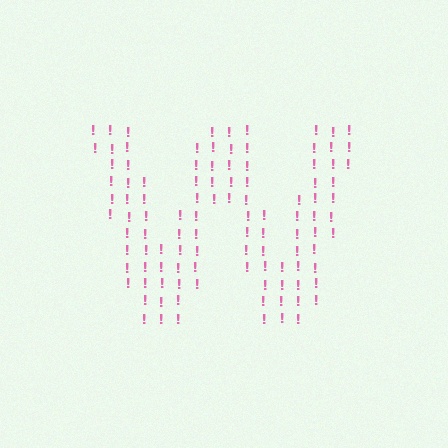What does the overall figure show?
The overall figure shows the letter W.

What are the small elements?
The small elements are exclamation marks.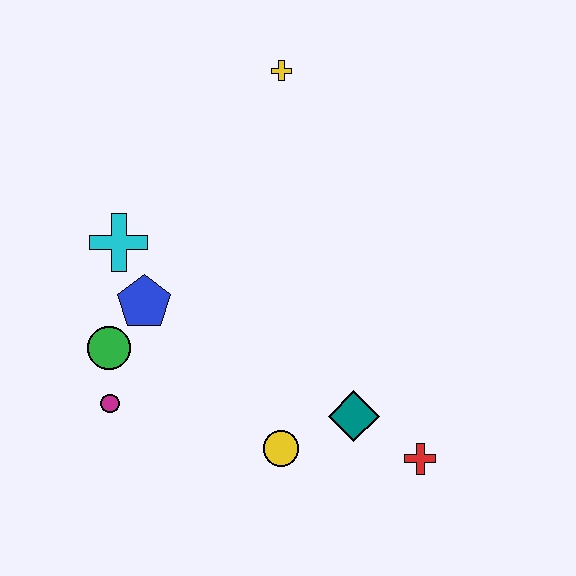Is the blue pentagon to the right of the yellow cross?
No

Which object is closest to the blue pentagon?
The green circle is closest to the blue pentagon.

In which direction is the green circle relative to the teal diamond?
The green circle is to the left of the teal diamond.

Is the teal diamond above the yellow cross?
No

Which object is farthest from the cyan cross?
The red cross is farthest from the cyan cross.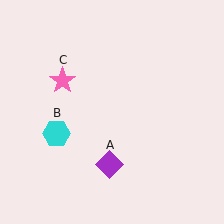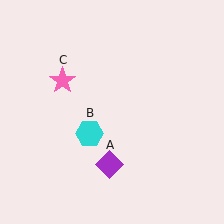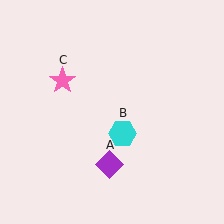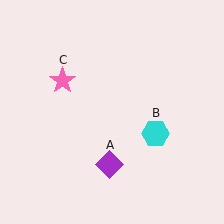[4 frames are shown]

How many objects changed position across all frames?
1 object changed position: cyan hexagon (object B).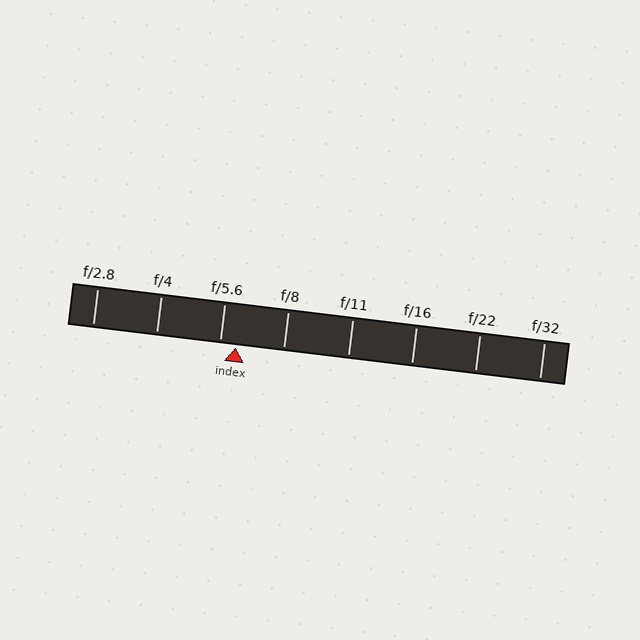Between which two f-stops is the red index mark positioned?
The index mark is between f/5.6 and f/8.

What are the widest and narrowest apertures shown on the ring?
The widest aperture shown is f/2.8 and the narrowest is f/32.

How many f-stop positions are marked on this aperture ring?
There are 8 f-stop positions marked.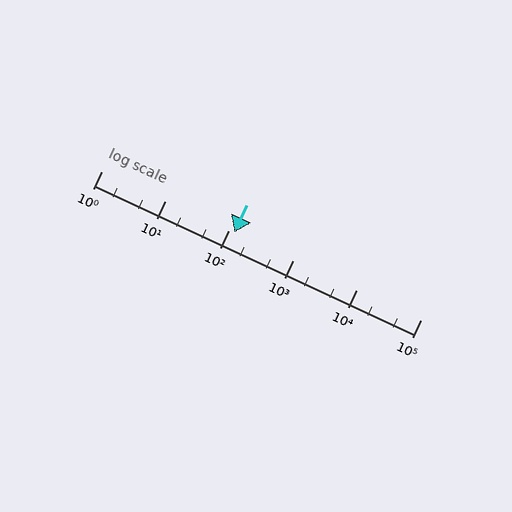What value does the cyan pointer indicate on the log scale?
The pointer indicates approximately 120.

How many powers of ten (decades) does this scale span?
The scale spans 5 decades, from 1 to 100000.